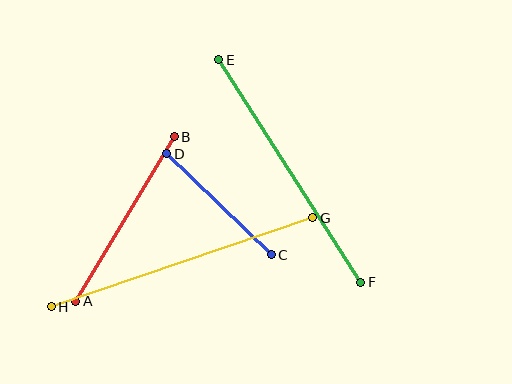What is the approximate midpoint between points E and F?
The midpoint is at approximately (290, 171) pixels.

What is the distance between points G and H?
The distance is approximately 276 pixels.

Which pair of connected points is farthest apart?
Points G and H are farthest apart.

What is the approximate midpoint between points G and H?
The midpoint is at approximately (182, 262) pixels.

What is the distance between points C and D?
The distance is approximately 145 pixels.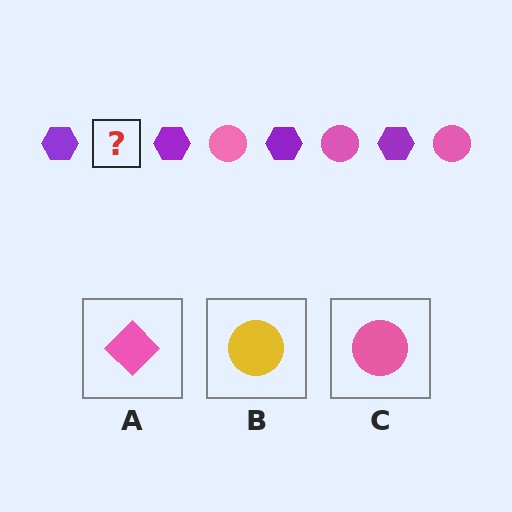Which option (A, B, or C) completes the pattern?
C.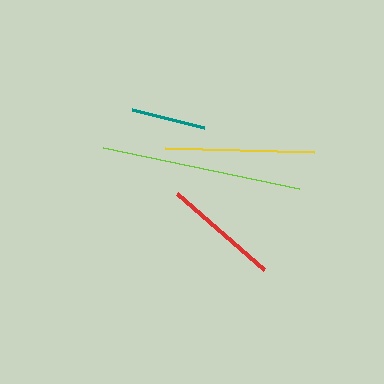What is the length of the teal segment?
The teal segment is approximately 74 pixels long.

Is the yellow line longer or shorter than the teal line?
The yellow line is longer than the teal line.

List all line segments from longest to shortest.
From longest to shortest: lime, yellow, red, teal.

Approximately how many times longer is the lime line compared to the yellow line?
The lime line is approximately 1.3 times the length of the yellow line.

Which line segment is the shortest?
The teal line is the shortest at approximately 74 pixels.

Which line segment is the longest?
The lime line is the longest at approximately 200 pixels.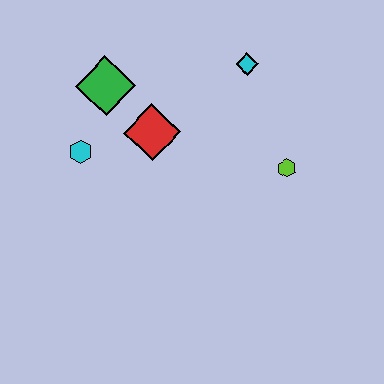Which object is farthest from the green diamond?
The lime hexagon is farthest from the green diamond.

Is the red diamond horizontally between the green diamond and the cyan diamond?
Yes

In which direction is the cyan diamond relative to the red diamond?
The cyan diamond is to the right of the red diamond.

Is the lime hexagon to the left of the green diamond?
No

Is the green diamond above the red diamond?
Yes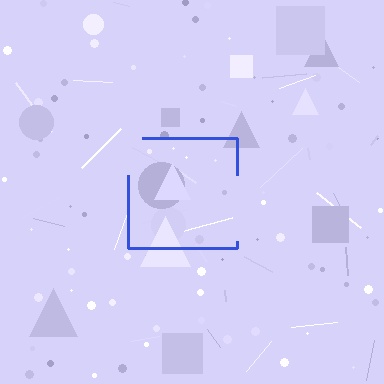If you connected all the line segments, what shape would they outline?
They would outline a square.